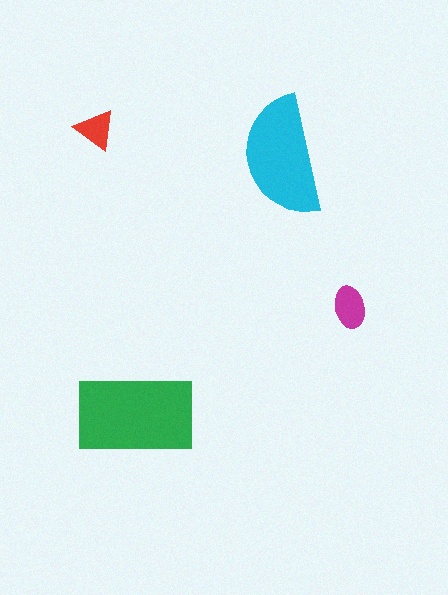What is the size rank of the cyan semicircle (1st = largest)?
2nd.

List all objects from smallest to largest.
The red triangle, the magenta ellipse, the cyan semicircle, the green rectangle.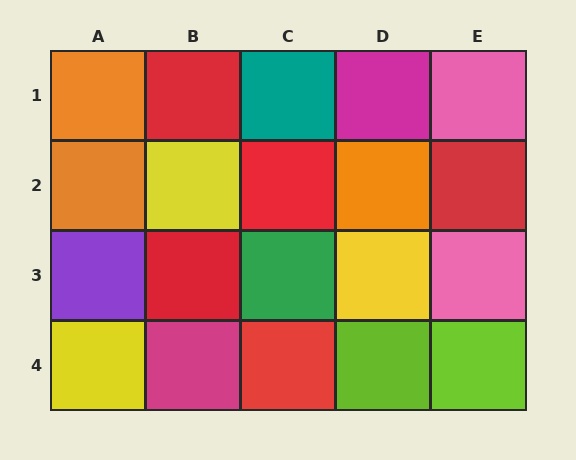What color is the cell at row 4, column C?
Red.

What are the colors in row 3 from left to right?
Purple, red, green, yellow, pink.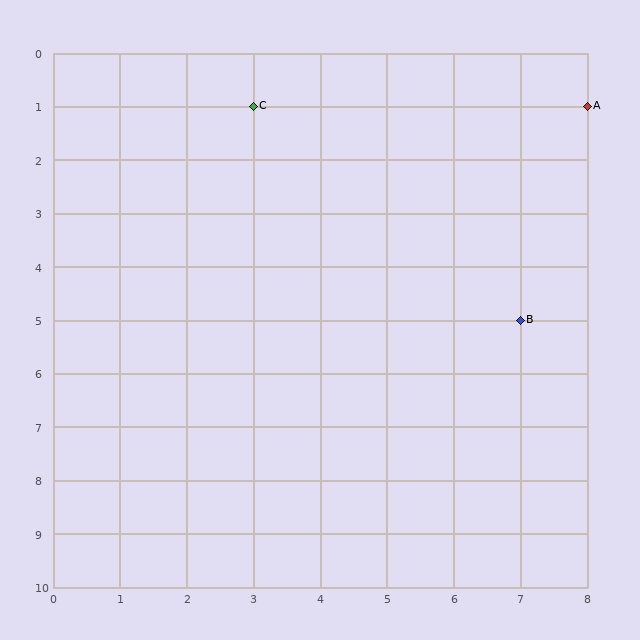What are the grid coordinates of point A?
Point A is at grid coordinates (8, 1).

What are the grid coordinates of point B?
Point B is at grid coordinates (7, 5).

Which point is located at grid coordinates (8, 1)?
Point A is at (8, 1).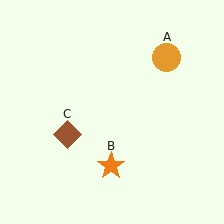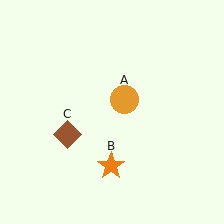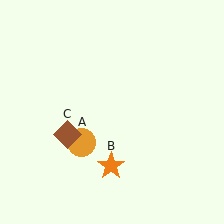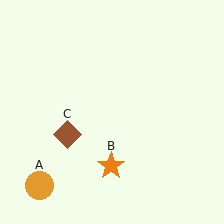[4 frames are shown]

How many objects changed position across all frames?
1 object changed position: orange circle (object A).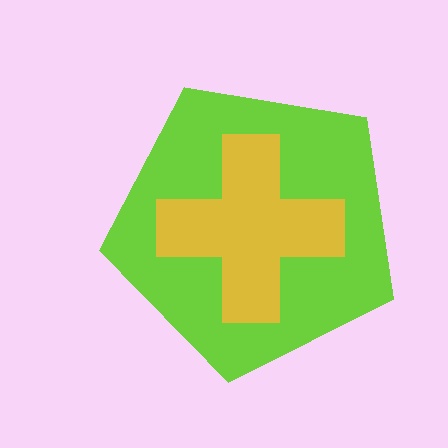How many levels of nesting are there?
2.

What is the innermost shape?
The yellow cross.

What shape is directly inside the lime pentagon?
The yellow cross.